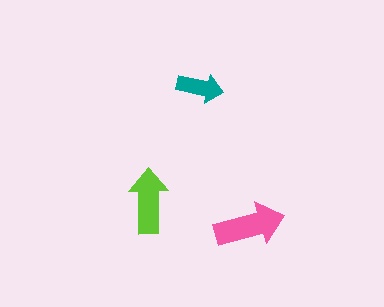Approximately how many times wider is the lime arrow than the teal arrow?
About 1.5 times wider.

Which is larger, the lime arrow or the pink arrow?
The pink one.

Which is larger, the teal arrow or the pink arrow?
The pink one.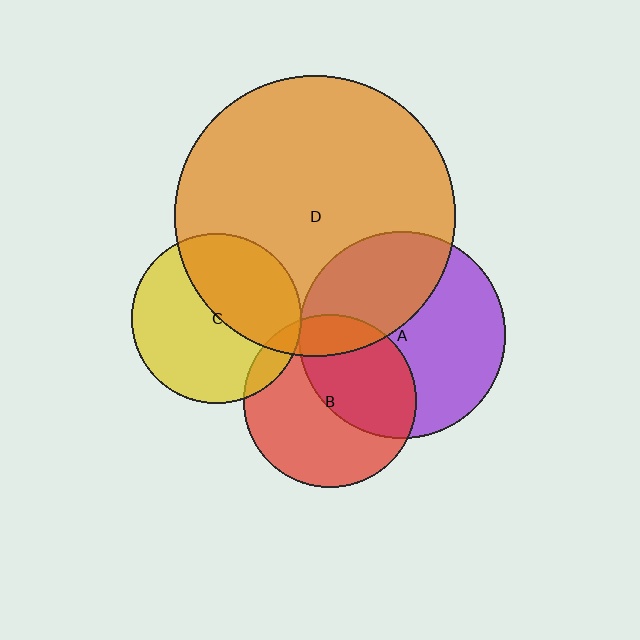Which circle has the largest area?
Circle D (orange).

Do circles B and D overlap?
Yes.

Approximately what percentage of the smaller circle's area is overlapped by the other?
Approximately 15%.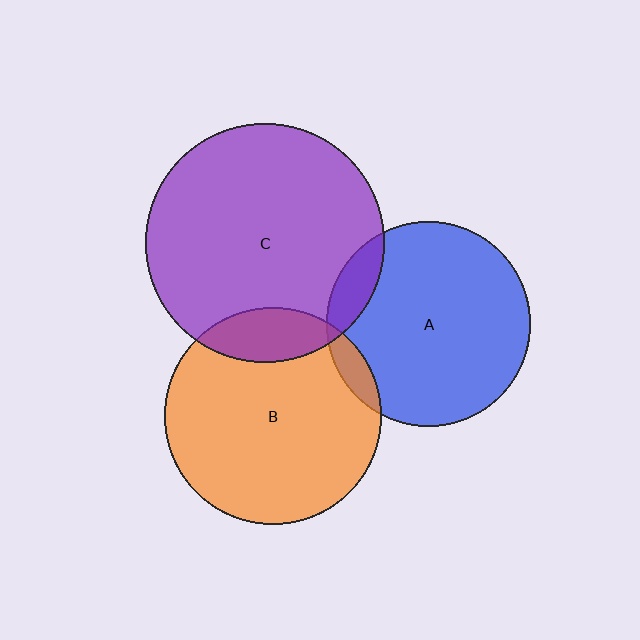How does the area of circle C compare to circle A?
Approximately 1.4 times.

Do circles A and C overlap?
Yes.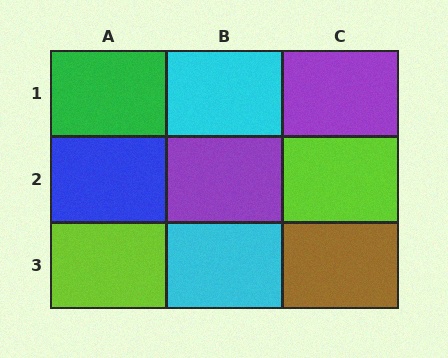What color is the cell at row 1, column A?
Green.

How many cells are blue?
1 cell is blue.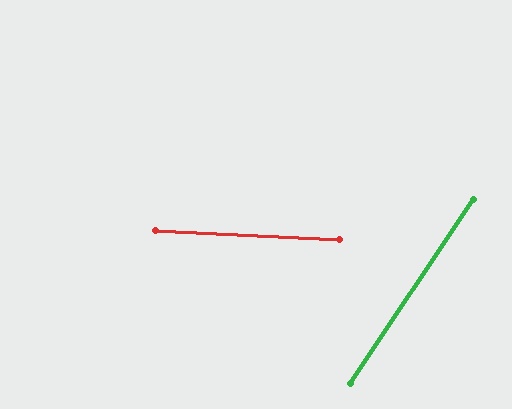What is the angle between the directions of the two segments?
Approximately 59 degrees.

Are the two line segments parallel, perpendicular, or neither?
Neither parallel nor perpendicular — they differ by about 59°.